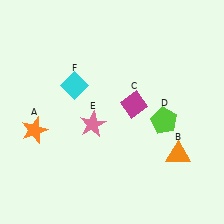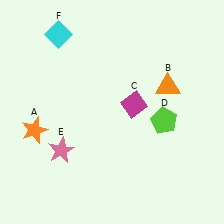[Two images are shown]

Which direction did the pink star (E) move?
The pink star (E) moved left.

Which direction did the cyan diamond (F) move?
The cyan diamond (F) moved up.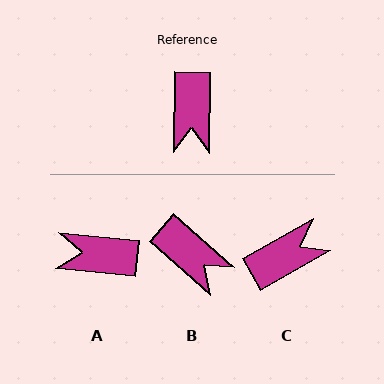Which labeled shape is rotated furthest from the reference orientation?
C, about 120 degrees away.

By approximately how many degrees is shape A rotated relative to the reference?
Approximately 95 degrees clockwise.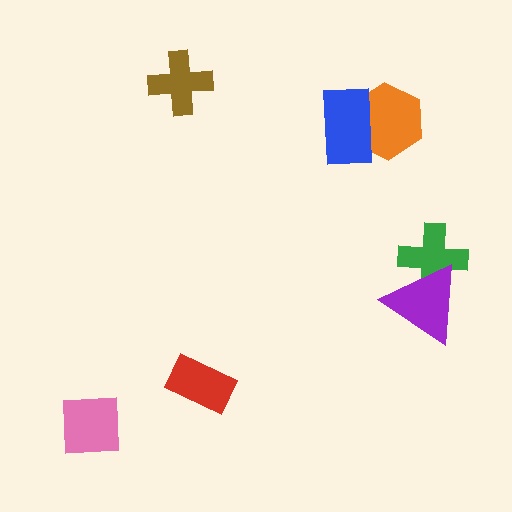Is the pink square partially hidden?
No, no other shape covers it.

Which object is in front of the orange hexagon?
The blue rectangle is in front of the orange hexagon.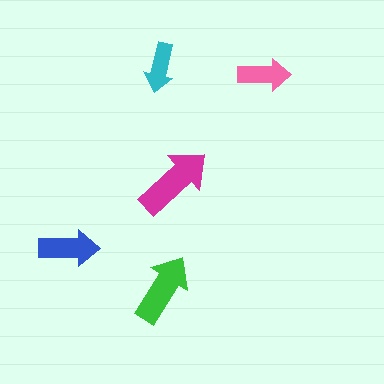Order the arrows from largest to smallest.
the magenta one, the green one, the blue one, the pink one, the cyan one.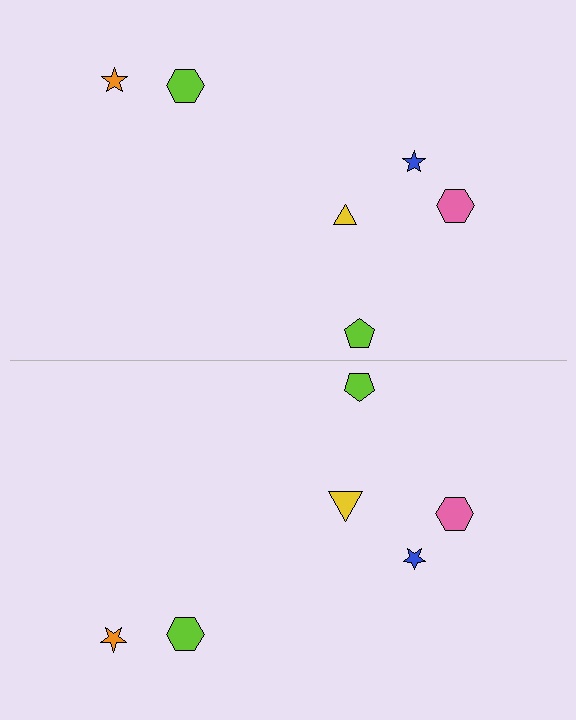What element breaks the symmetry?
The yellow triangle on the bottom side has a different size than its mirror counterpart.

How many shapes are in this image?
There are 12 shapes in this image.